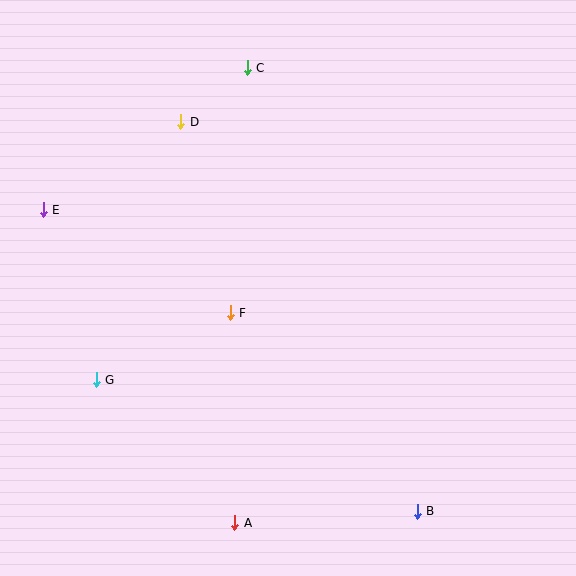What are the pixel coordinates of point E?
Point E is at (43, 210).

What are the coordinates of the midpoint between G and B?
The midpoint between G and B is at (257, 445).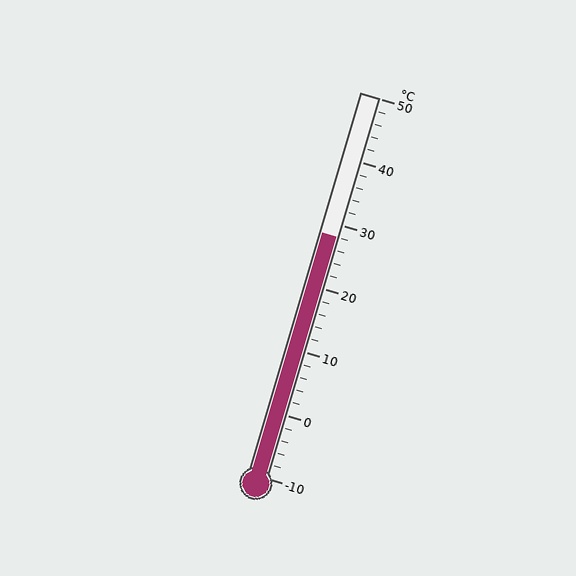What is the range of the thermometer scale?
The thermometer scale ranges from -10°C to 50°C.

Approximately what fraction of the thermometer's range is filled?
The thermometer is filled to approximately 65% of its range.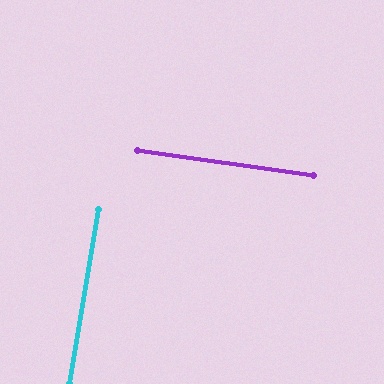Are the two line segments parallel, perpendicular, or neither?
Perpendicular — they meet at approximately 89°.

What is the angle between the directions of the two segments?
Approximately 89 degrees.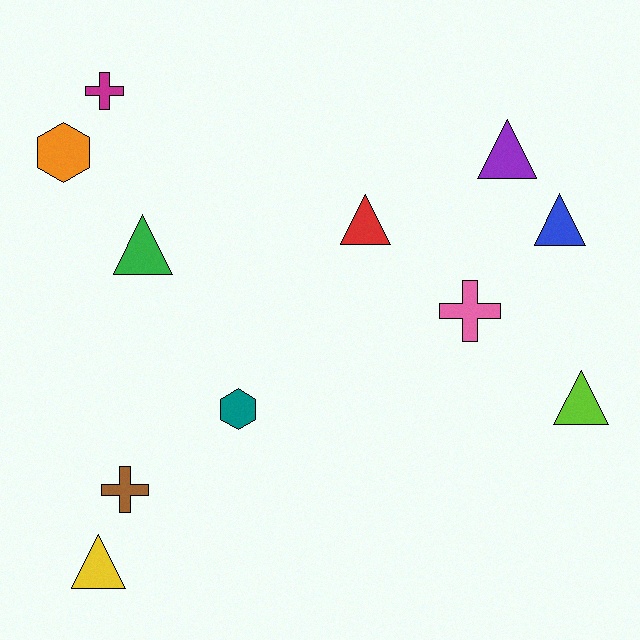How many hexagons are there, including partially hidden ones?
There are 2 hexagons.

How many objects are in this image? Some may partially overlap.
There are 11 objects.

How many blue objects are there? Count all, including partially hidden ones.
There is 1 blue object.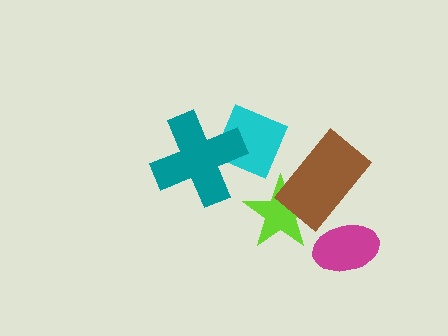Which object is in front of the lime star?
The brown rectangle is in front of the lime star.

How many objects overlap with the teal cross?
1 object overlaps with the teal cross.